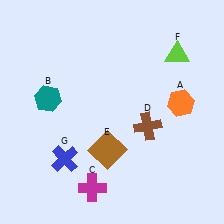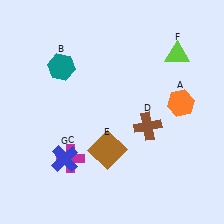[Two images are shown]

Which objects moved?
The objects that moved are: the teal hexagon (B), the magenta cross (C).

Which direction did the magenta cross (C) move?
The magenta cross (C) moved up.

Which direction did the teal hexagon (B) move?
The teal hexagon (B) moved up.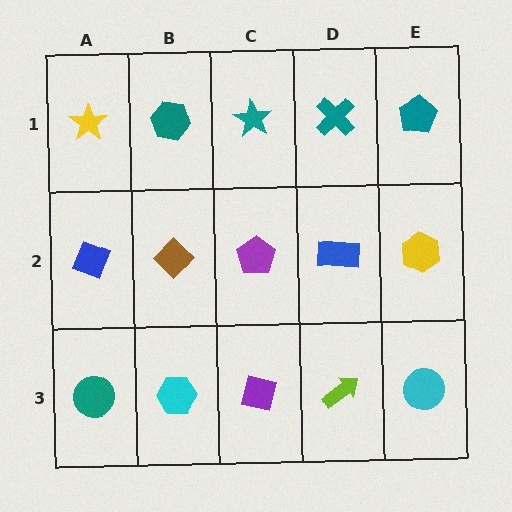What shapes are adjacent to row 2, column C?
A teal star (row 1, column C), a purple square (row 3, column C), a brown diamond (row 2, column B), a blue rectangle (row 2, column D).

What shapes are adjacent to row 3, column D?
A blue rectangle (row 2, column D), a purple square (row 3, column C), a cyan circle (row 3, column E).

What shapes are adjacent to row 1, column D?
A blue rectangle (row 2, column D), a teal star (row 1, column C), a teal pentagon (row 1, column E).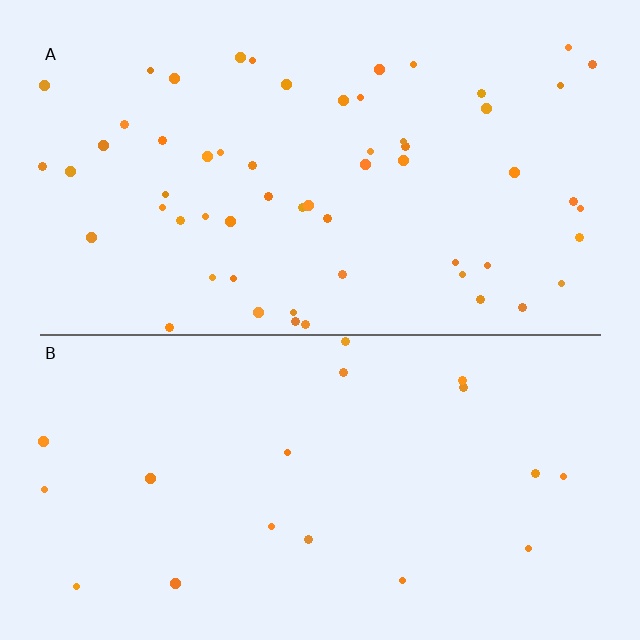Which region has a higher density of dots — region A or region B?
A (the top).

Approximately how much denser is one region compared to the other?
Approximately 3.2× — region A over region B.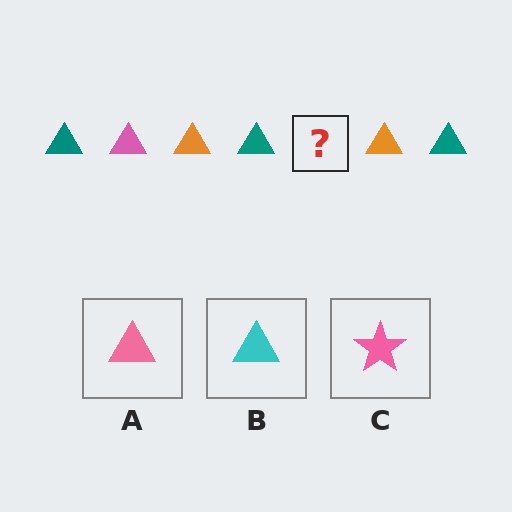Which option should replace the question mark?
Option A.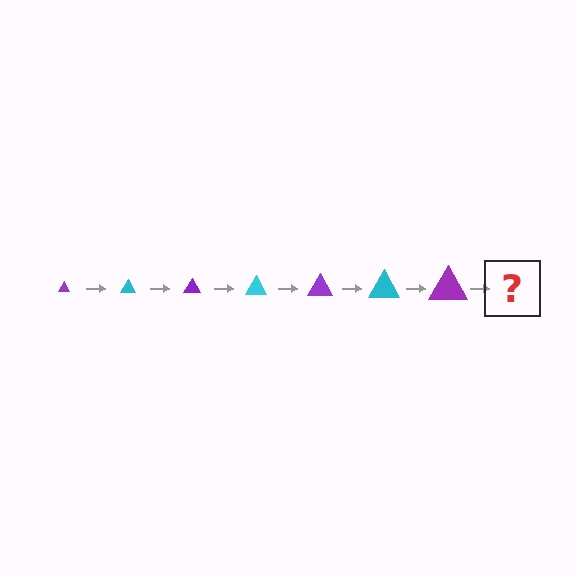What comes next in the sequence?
The next element should be a cyan triangle, larger than the previous one.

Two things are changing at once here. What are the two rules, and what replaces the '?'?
The two rules are that the triangle grows larger each step and the color cycles through purple and cyan. The '?' should be a cyan triangle, larger than the previous one.